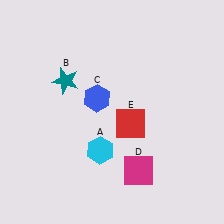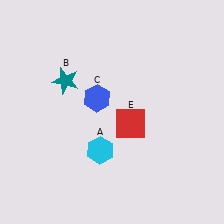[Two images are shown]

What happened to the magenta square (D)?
The magenta square (D) was removed in Image 2. It was in the bottom-right area of Image 1.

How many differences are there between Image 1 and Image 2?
There is 1 difference between the two images.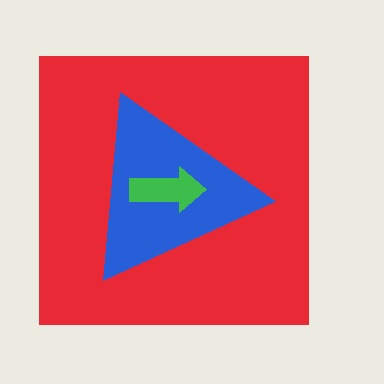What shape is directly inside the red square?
The blue triangle.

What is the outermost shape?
The red square.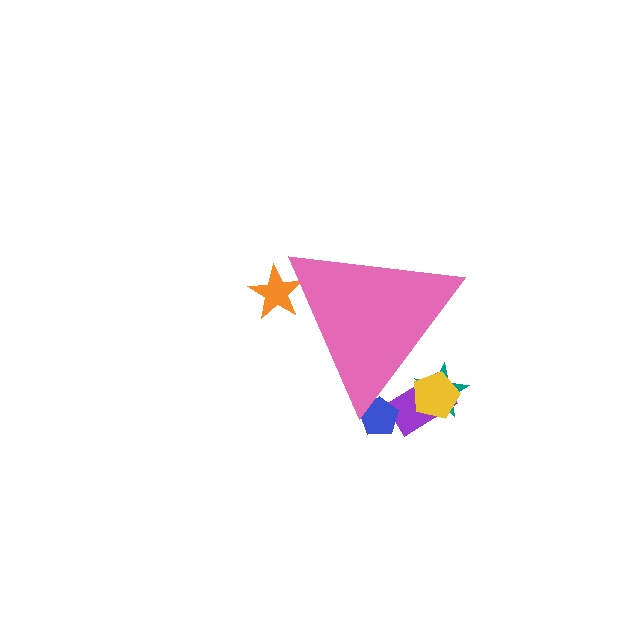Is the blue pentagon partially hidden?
Yes, the blue pentagon is partially hidden behind the pink triangle.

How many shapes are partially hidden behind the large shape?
5 shapes are partially hidden.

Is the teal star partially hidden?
Yes, the teal star is partially hidden behind the pink triangle.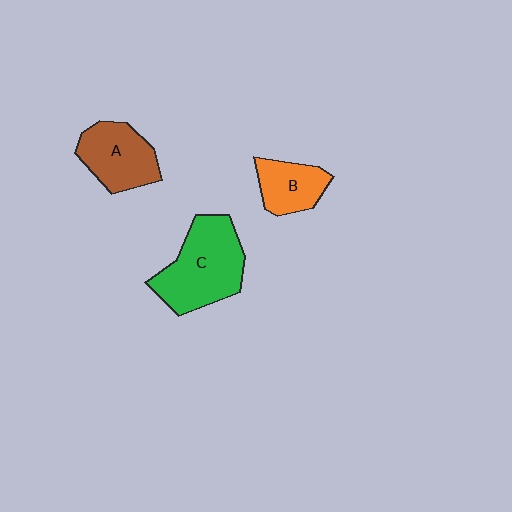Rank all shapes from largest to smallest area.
From largest to smallest: C (green), A (brown), B (orange).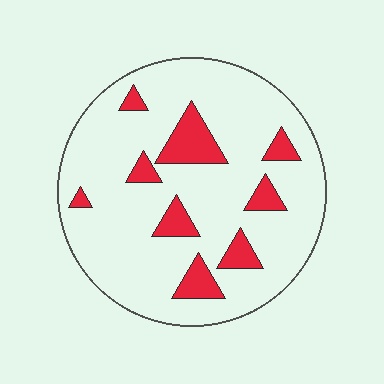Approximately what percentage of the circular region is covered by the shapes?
Approximately 15%.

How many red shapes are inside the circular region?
9.